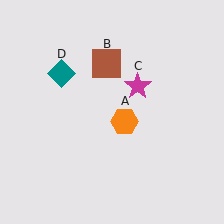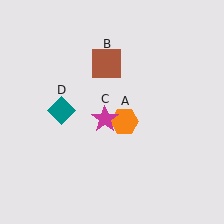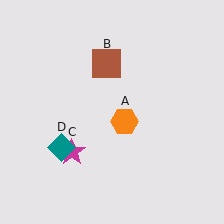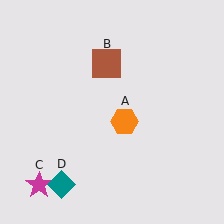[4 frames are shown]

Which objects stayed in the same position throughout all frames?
Orange hexagon (object A) and brown square (object B) remained stationary.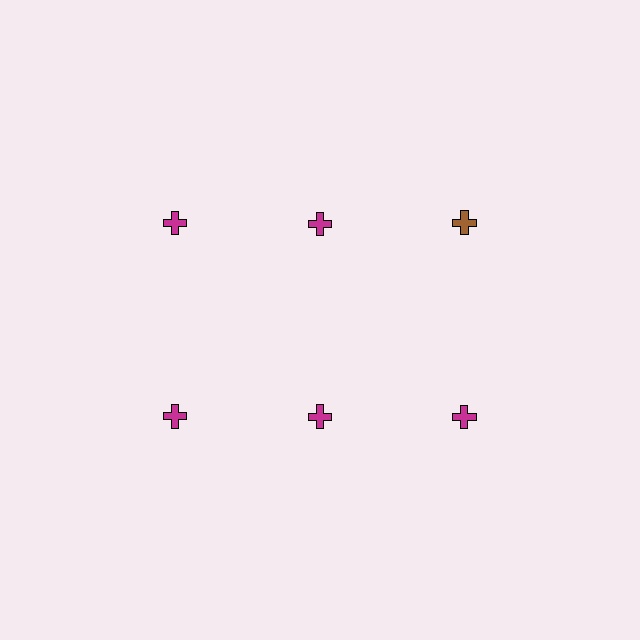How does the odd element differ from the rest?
It has a different color: brown instead of magenta.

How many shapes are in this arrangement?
There are 6 shapes arranged in a grid pattern.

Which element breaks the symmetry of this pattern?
The brown cross in the top row, center column breaks the symmetry. All other shapes are magenta crosses.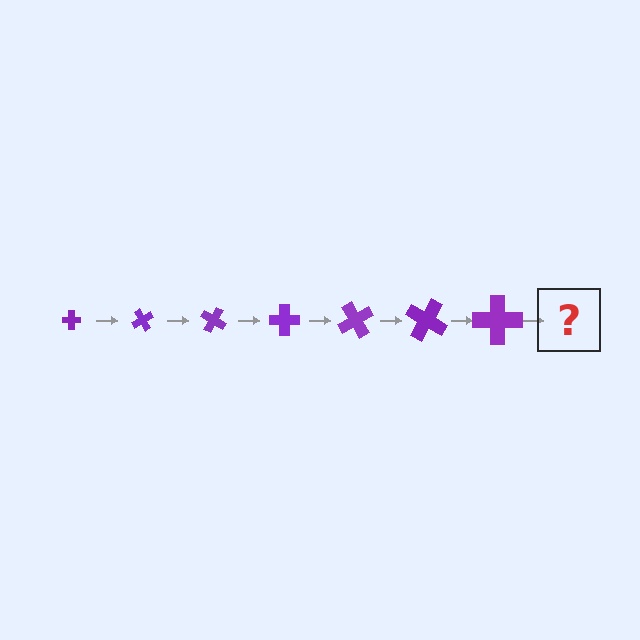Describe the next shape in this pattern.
It should be a cross, larger than the previous one and rotated 420 degrees from the start.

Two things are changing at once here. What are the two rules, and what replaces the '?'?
The two rules are that the cross grows larger each step and it rotates 60 degrees each step. The '?' should be a cross, larger than the previous one and rotated 420 degrees from the start.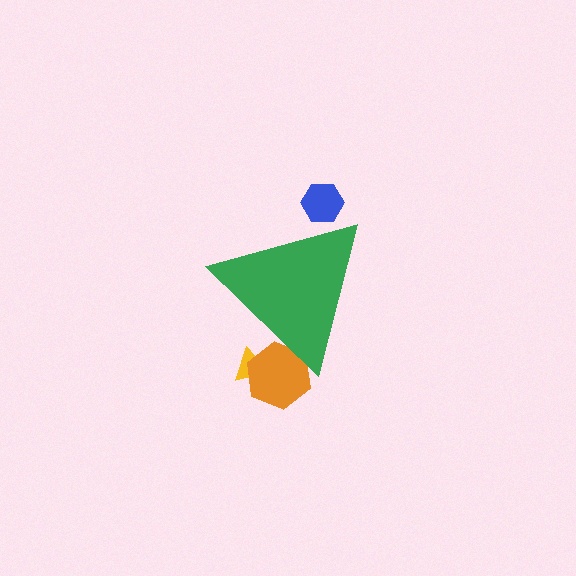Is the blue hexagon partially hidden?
Yes, the blue hexagon is partially hidden behind the green triangle.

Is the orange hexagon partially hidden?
Yes, the orange hexagon is partially hidden behind the green triangle.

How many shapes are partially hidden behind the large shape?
3 shapes are partially hidden.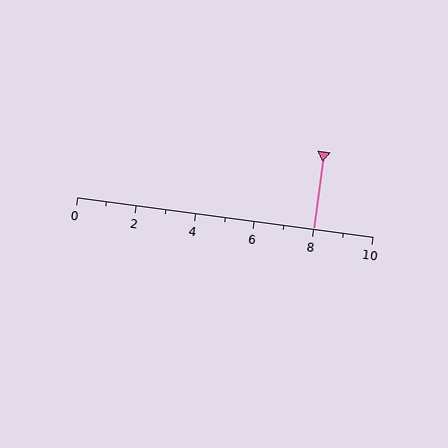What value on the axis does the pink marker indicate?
The marker indicates approximately 8.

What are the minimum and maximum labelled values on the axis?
The axis runs from 0 to 10.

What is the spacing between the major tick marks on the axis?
The major ticks are spaced 2 apart.